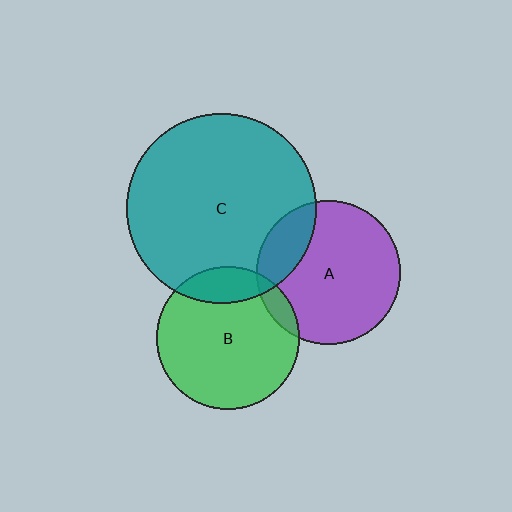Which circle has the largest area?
Circle C (teal).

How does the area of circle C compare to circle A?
Approximately 1.8 times.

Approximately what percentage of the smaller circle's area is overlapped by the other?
Approximately 15%.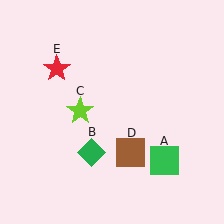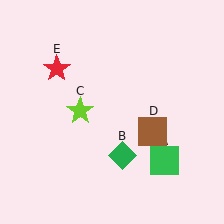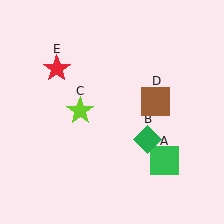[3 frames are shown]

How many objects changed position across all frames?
2 objects changed position: green diamond (object B), brown square (object D).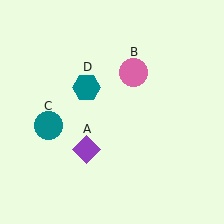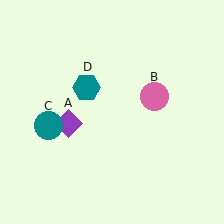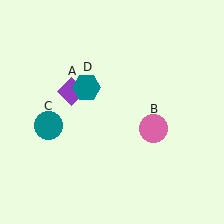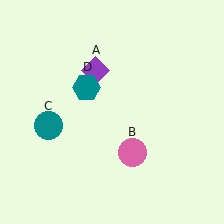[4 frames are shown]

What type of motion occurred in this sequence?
The purple diamond (object A), pink circle (object B) rotated clockwise around the center of the scene.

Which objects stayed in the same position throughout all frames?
Teal circle (object C) and teal hexagon (object D) remained stationary.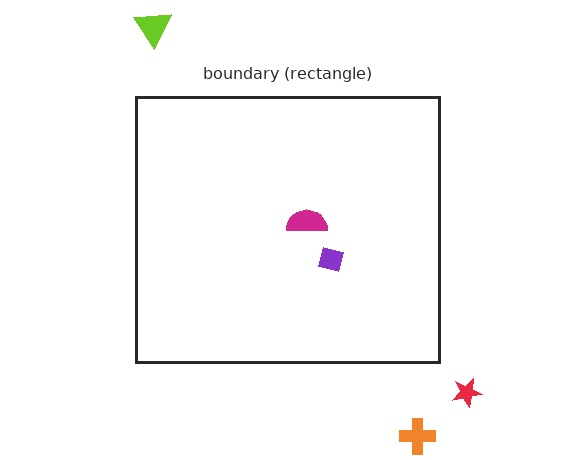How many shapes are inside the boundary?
2 inside, 3 outside.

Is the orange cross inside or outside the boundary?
Outside.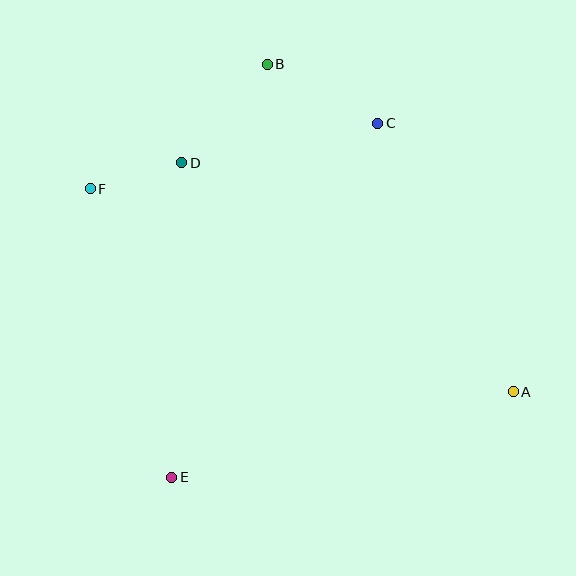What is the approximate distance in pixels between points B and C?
The distance between B and C is approximately 125 pixels.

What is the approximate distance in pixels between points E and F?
The distance between E and F is approximately 299 pixels.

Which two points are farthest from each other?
Points A and F are farthest from each other.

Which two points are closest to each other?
Points D and F are closest to each other.